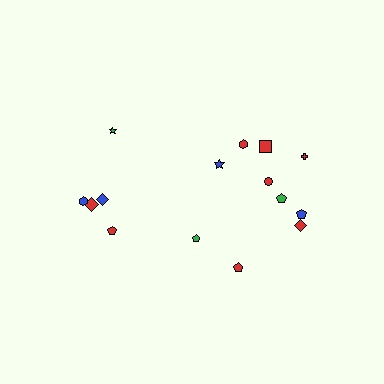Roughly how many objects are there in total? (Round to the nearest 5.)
Roughly 15 objects in total.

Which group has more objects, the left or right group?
The right group.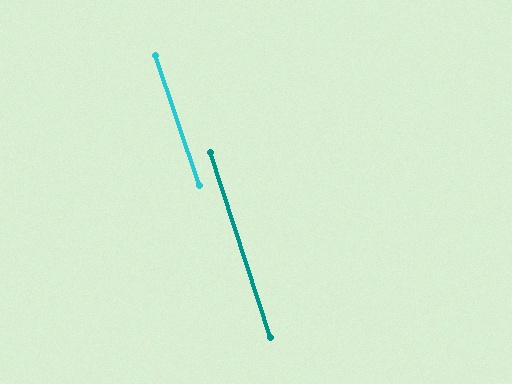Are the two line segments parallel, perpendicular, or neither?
Parallel — their directions differ by only 0.9°.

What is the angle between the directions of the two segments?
Approximately 1 degree.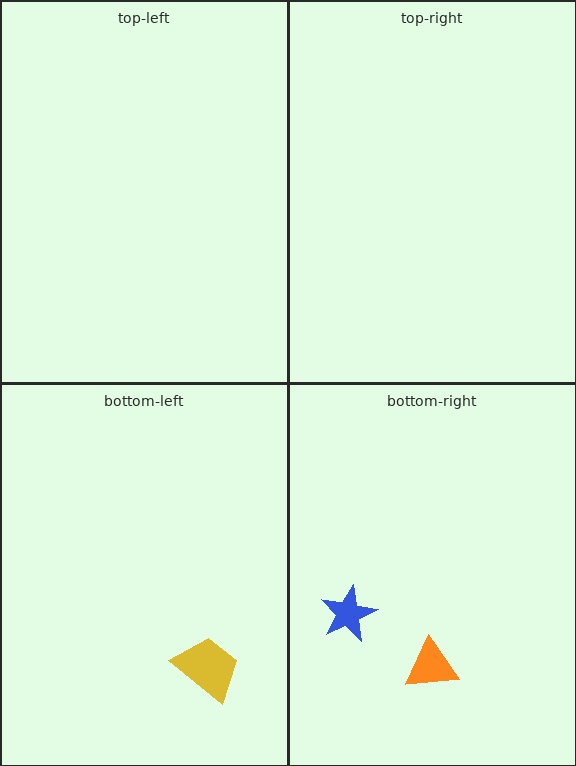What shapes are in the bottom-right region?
The blue star, the orange triangle.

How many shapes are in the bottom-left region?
1.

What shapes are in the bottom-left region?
The yellow trapezoid.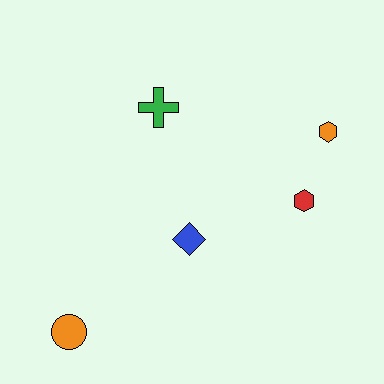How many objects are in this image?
There are 5 objects.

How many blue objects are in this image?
There is 1 blue object.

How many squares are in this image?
There are no squares.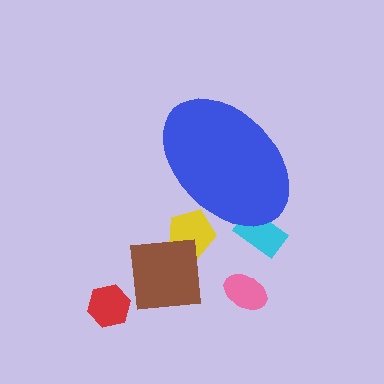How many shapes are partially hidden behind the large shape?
2 shapes are partially hidden.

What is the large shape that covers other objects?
A blue ellipse.